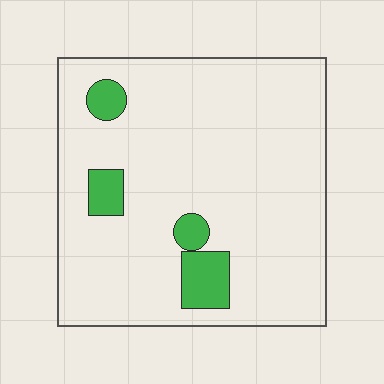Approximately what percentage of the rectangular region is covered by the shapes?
Approximately 10%.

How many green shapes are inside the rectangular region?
4.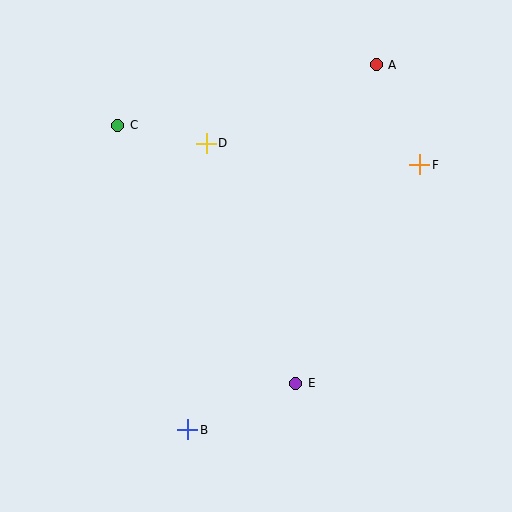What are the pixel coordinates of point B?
Point B is at (188, 430).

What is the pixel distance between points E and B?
The distance between E and B is 117 pixels.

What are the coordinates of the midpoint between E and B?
The midpoint between E and B is at (242, 407).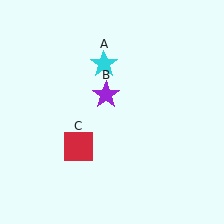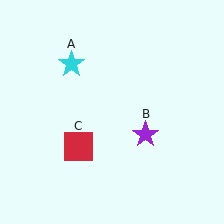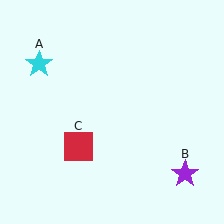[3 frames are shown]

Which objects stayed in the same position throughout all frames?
Red square (object C) remained stationary.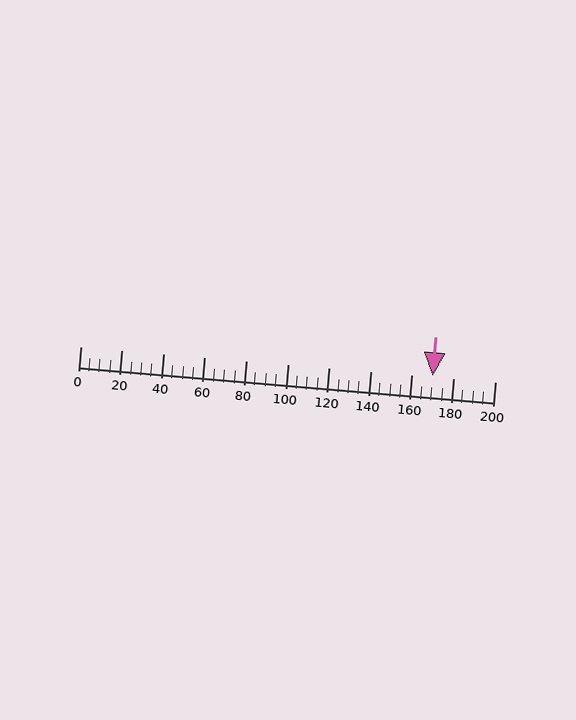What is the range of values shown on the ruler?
The ruler shows values from 0 to 200.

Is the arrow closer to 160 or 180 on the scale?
The arrow is closer to 180.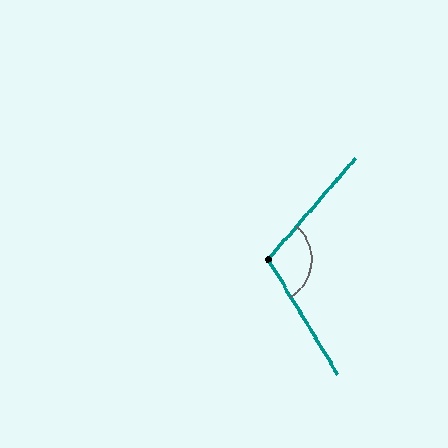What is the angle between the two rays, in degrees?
Approximately 108 degrees.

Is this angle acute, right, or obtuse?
It is obtuse.